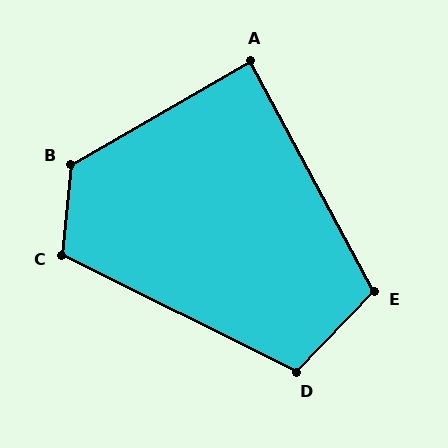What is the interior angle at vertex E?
Approximately 108 degrees (obtuse).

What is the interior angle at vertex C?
Approximately 111 degrees (obtuse).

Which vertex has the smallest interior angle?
A, at approximately 89 degrees.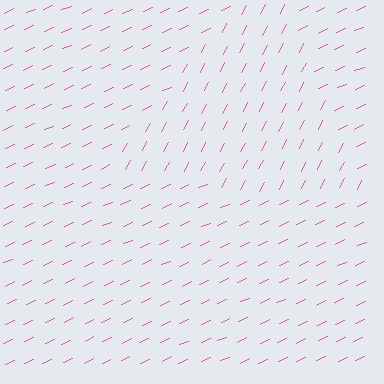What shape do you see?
I see a triangle.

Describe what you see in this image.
The image is filled with small pink line segments. A triangle region in the image has lines oriented differently from the surrounding lines, creating a visible texture boundary.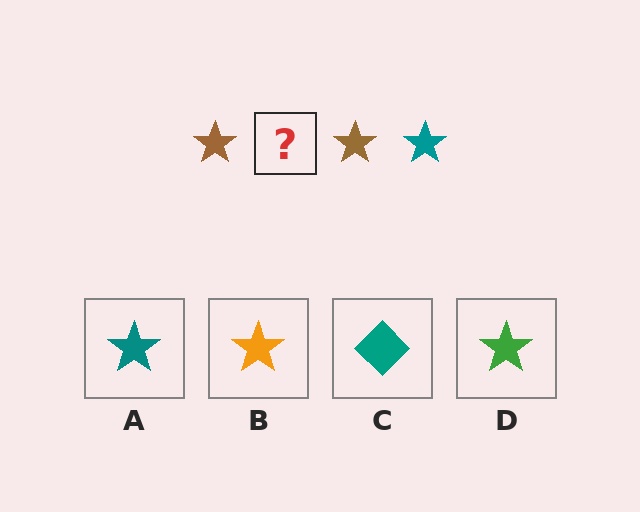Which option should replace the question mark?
Option A.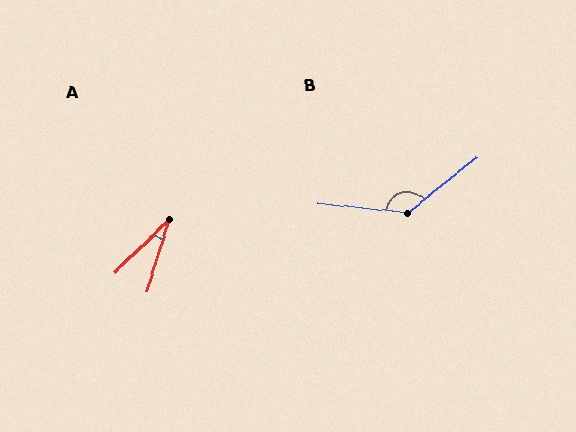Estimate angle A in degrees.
Approximately 28 degrees.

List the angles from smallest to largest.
A (28°), B (135°).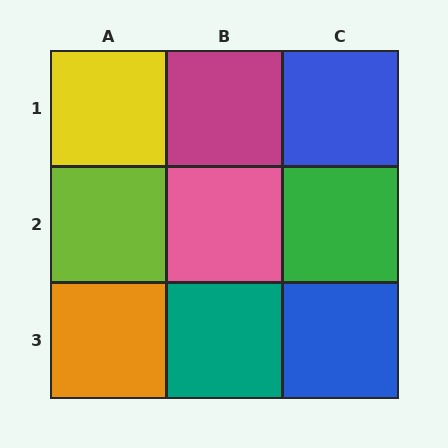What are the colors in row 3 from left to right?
Orange, teal, blue.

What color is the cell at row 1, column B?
Magenta.